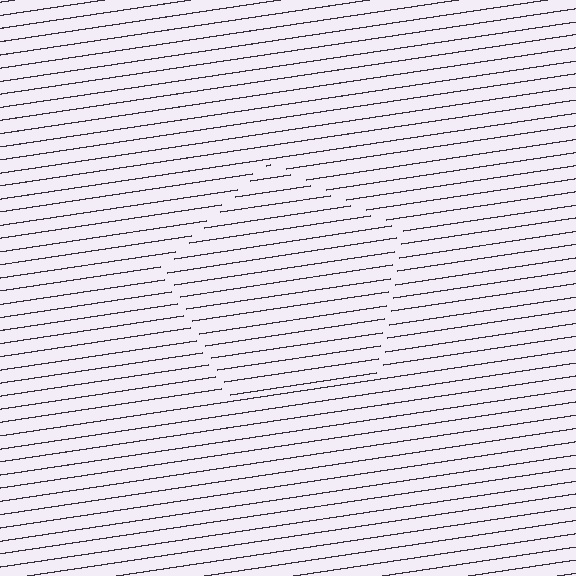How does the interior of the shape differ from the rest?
The interior of the shape contains the same grating, shifted by half a period — the contour is defined by the phase discontinuity where line-ends from the inner and outer gratings abut.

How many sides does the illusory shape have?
5 sides — the line-ends trace a pentagon.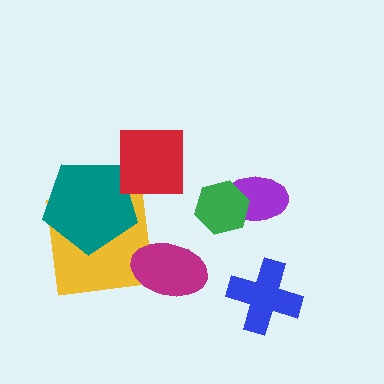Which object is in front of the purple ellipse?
The green hexagon is in front of the purple ellipse.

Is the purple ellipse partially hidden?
Yes, it is partially covered by another shape.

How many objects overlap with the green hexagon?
1 object overlaps with the green hexagon.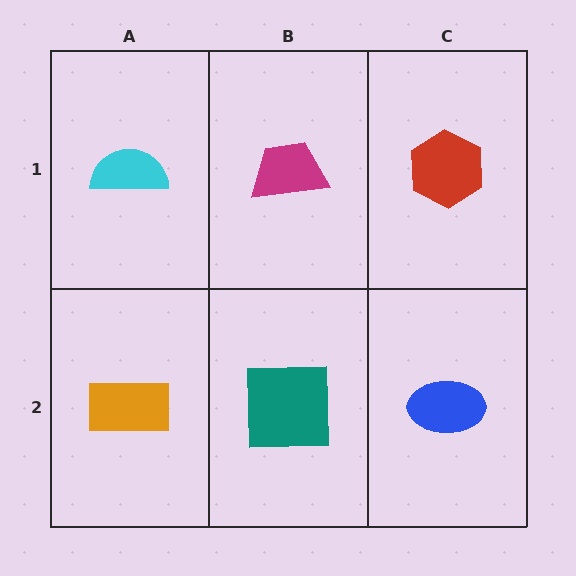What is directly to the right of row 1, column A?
A magenta trapezoid.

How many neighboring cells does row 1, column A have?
2.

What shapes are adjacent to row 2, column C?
A red hexagon (row 1, column C), a teal square (row 2, column B).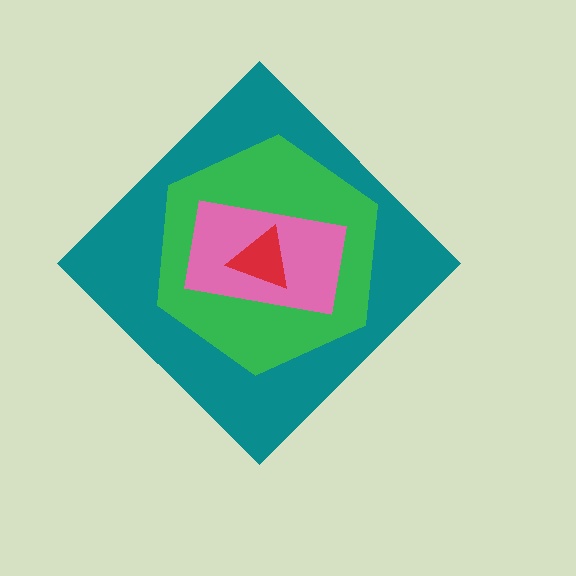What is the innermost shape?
The red triangle.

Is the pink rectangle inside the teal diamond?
Yes.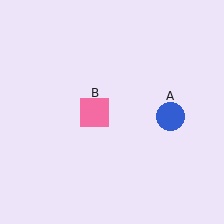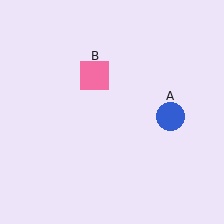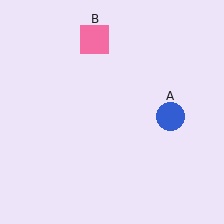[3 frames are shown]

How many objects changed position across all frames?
1 object changed position: pink square (object B).